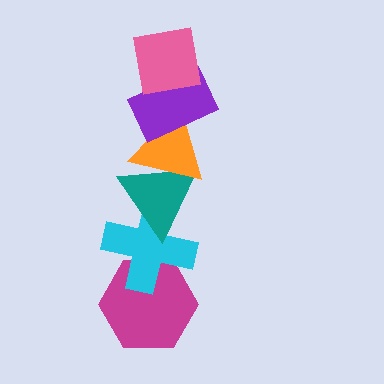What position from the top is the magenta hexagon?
The magenta hexagon is 6th from the top.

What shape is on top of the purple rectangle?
The pink square is on top of the purple rectangle.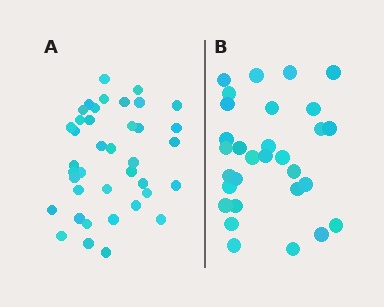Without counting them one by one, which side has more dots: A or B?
Region A (the left region) has more dots.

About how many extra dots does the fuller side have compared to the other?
Region A has roughly 8 or so more dots than region B.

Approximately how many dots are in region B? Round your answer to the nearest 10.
About 30 dots.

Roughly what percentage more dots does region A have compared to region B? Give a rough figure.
About 30% more.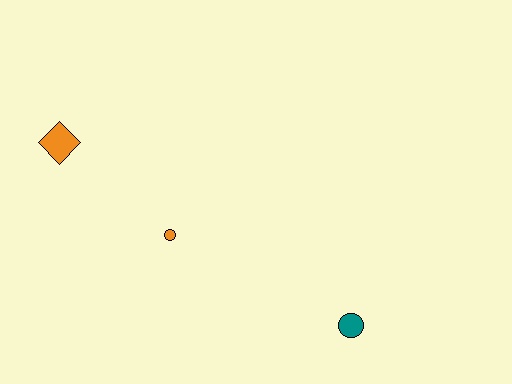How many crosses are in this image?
There are no crosses.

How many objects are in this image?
There are 3 objects.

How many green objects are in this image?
There are no green objects.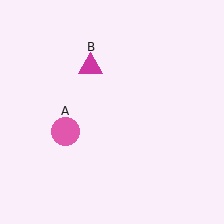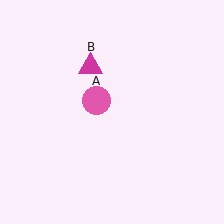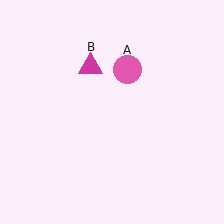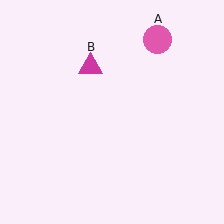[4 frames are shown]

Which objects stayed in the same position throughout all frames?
Magenta triangle (object B) remained stationary.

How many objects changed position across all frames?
1 object changed position: pink circle (object A).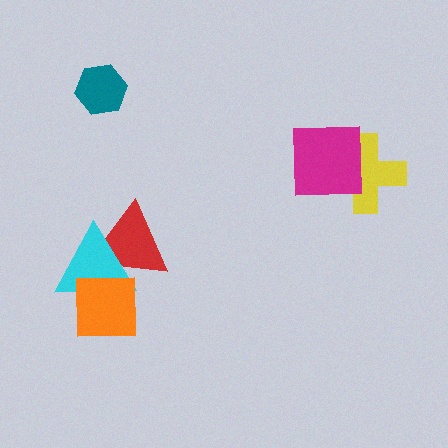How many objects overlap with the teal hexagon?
0 objects overlap with the teal hexagon.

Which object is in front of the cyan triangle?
The orange square is in front of the cyan triangle.